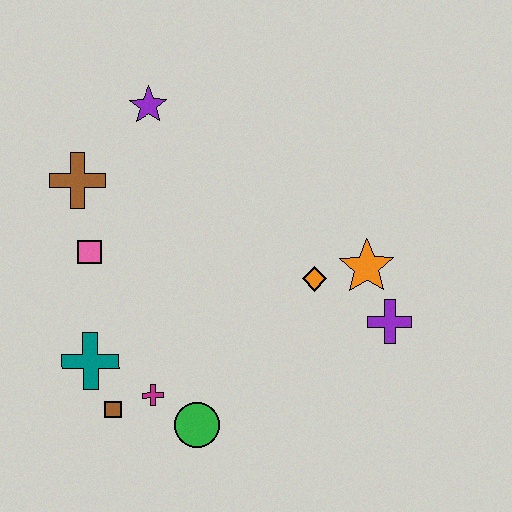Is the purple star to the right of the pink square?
Yes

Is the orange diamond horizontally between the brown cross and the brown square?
No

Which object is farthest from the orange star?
The brown cross is farthest from the orange star.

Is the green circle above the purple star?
No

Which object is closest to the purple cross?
The orange star is closest to the purple cross.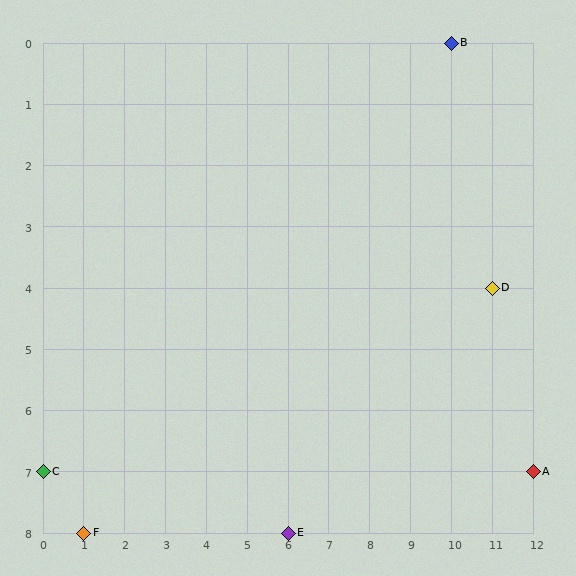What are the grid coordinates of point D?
Point D is at grid coordinates (11, 4).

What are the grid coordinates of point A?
Point A is at grid coordinates (12, 7).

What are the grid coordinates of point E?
Point E is at grid coordinates (6, 8).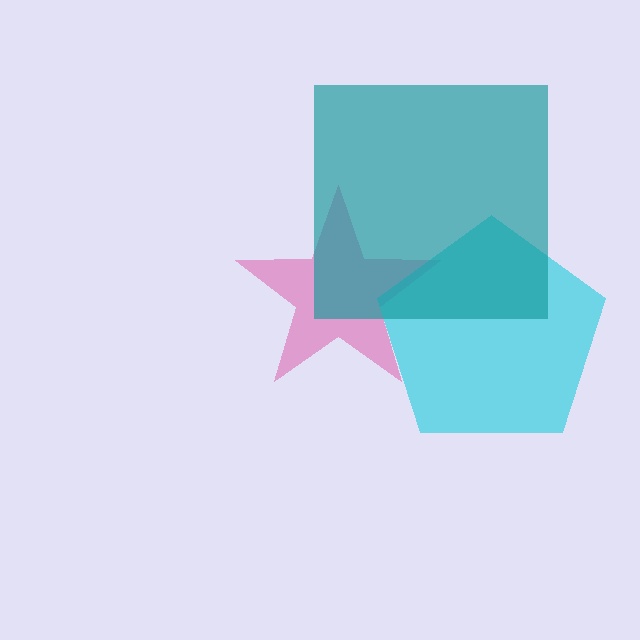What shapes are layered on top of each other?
The layered shapes are: a pink star, a cyan pentagon, a teal square.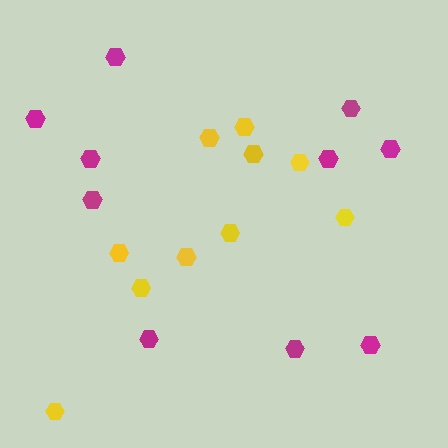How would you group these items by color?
There are 2 groups: one group of magenta hexagons (10) and one group of yellow hexagons (10).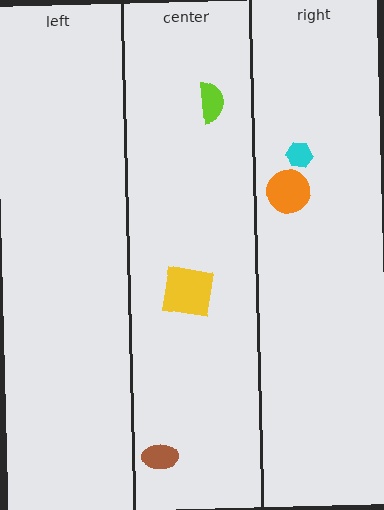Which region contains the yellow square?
The center region.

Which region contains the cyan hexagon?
The right region.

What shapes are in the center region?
The yellow square, the brown ellipse, the lime semicircle.